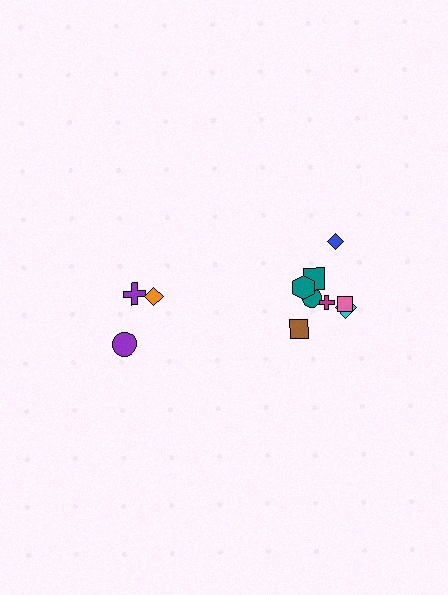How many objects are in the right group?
There are 8 objects.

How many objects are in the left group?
There are 3 objects.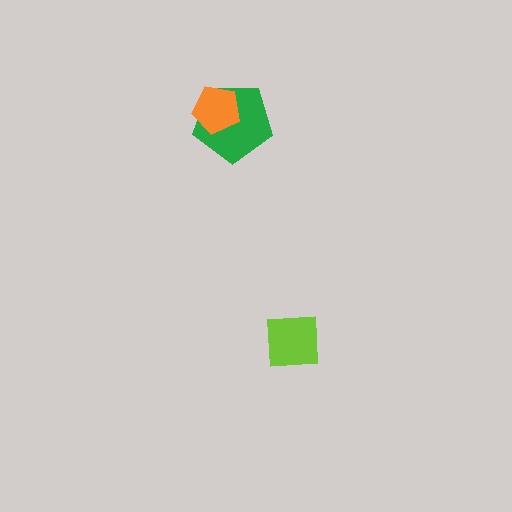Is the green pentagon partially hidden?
Yes, it is partially covered by another shape.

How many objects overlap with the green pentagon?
1 object overlaps with the green pentagon.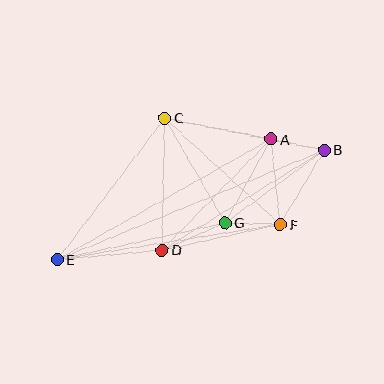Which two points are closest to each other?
Points A and B are closest to each other.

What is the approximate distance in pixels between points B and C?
The distance between B and C is approximately 162 pixels.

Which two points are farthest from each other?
Points B and E are farthest from each other.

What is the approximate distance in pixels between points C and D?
The distance between C and D is approximately 132 pixels.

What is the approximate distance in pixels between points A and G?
The distance between A and G is approximately 95 pixels.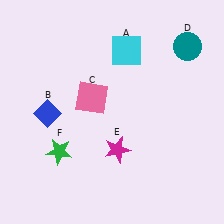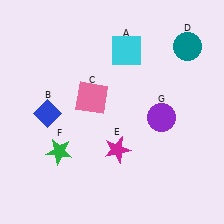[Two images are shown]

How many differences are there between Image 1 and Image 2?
There is 1 difference between the two images.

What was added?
A purple circle (G) was added in Image 2.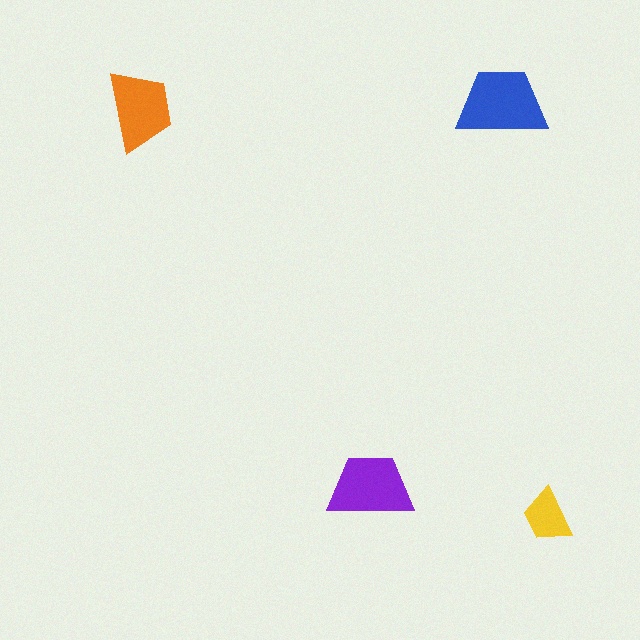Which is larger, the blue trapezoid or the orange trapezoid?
The blue one.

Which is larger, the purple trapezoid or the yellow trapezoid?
The purple one.